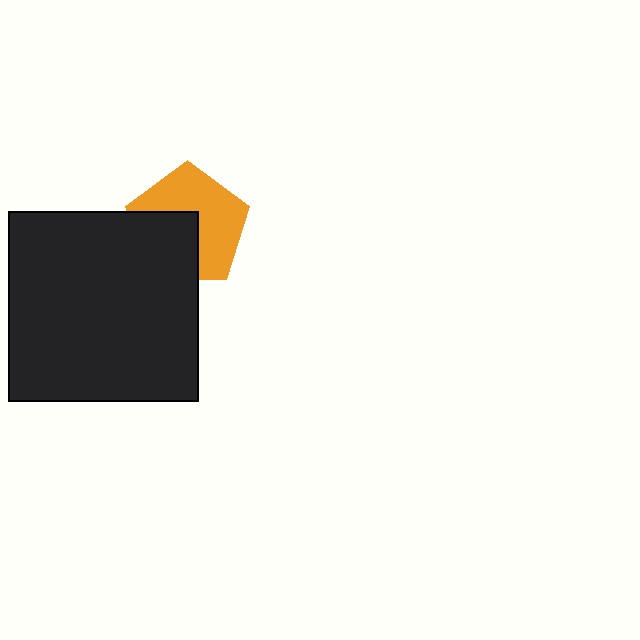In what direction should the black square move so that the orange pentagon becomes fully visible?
The black square should move toward the lower-left. That is the shortest direction to clear the overlap and leave the orange pentagon fully visible.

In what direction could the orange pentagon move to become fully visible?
The orange pentagon could move toward the upper-right. That would shift it out from behind the black square entirely.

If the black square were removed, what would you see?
You would see the complete orange pentagon.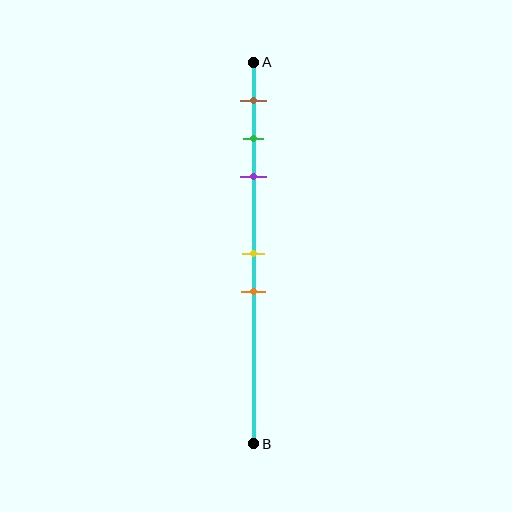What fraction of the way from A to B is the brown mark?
The brown mark is approximately 10% (0.1) of the way from A to B.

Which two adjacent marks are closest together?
The green and purple marks are the closest adjacent pair.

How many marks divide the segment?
There are 5 marks dividing the segment.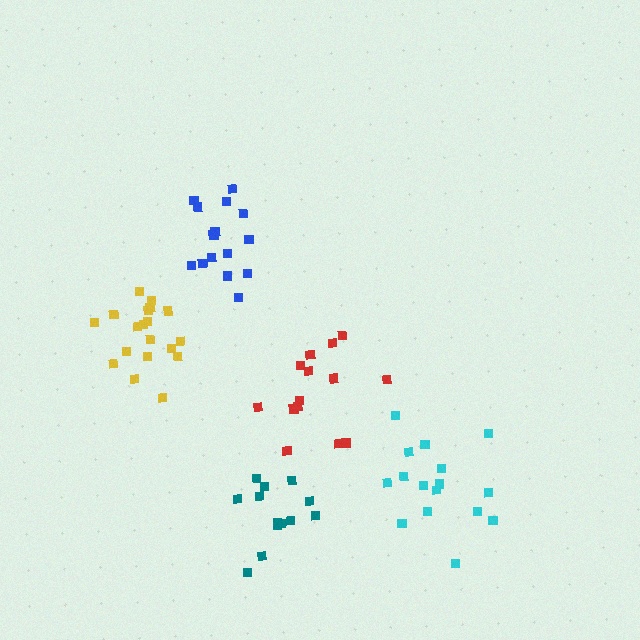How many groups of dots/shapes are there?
There are 5 groups.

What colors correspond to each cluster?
The clusters are colored: teal, cyan, yellow, blue, red.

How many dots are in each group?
Group 1: 13 dots, Group 2: 16 dots, Group 3: 19 dots, Group 4: 15 dots, Group 5: 14 dots (77 total).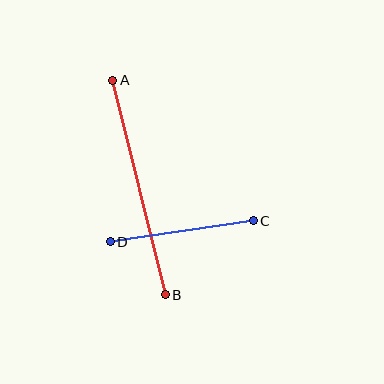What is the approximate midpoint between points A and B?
The midpoint is at approximately (139, 188) pixels.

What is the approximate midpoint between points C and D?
The midpoint is at approximately (182, 231) pixels.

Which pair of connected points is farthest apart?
Points A and B are farthest apart.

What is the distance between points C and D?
The distance is approximately 144 pixels.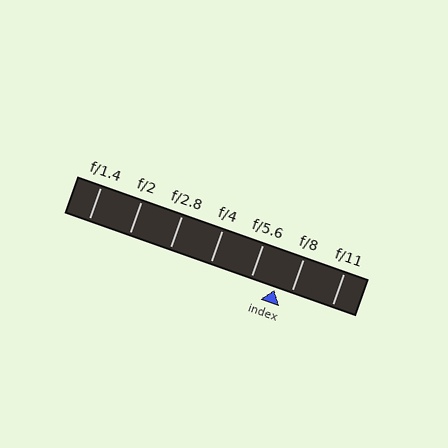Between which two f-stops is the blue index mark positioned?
The index mark is between f/5.6 and f/8.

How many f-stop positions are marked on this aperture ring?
There are 7 f-stop positions marked.